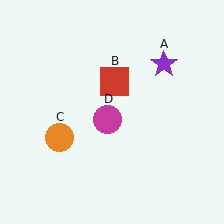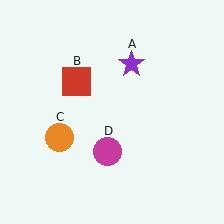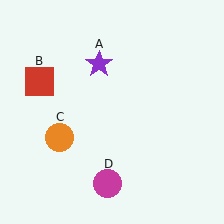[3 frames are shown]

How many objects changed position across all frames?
3 objects changed position: purple star (object A), red square (object B), magenta circle (object D).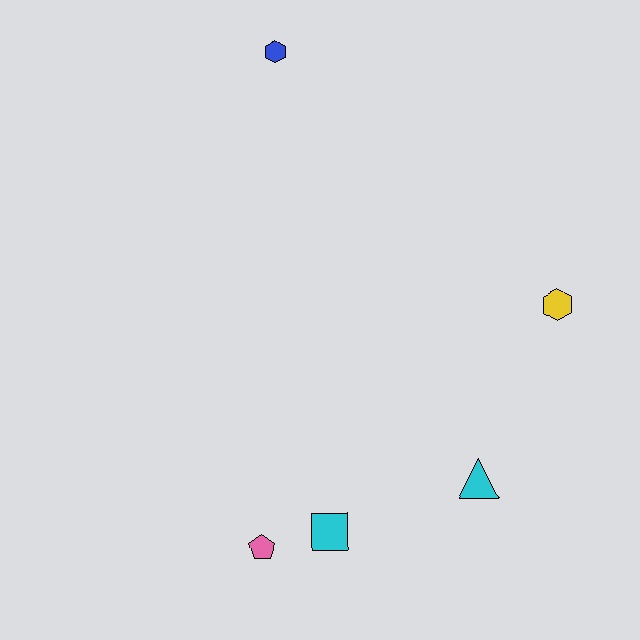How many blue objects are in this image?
There is 1 blue object.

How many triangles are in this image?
There is 1 triangle.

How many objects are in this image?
There are 5 objects.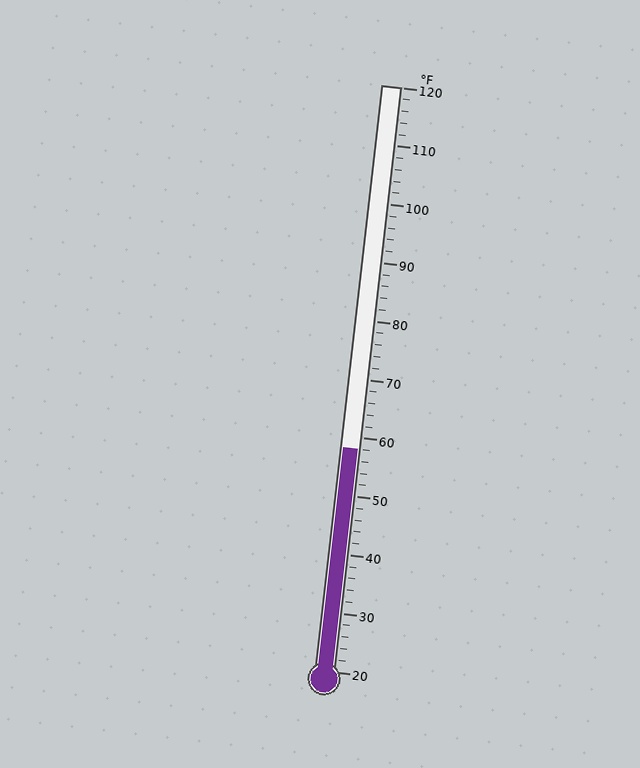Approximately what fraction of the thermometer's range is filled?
The thermometer is filled to approximately 40% of its range.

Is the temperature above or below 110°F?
The temperature is below 110°F.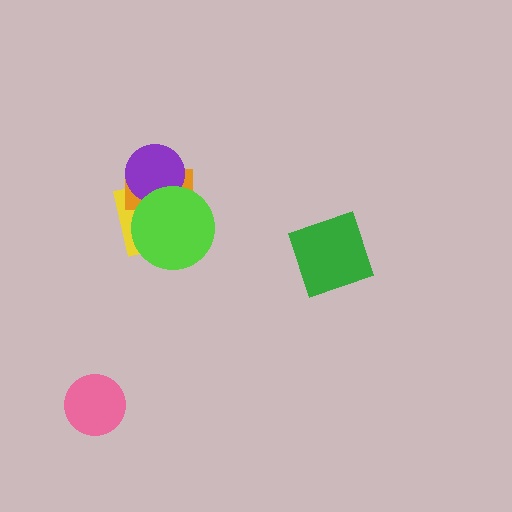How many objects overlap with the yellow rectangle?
3 objects overlap with the yellow rectangle.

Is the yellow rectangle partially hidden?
Yes, it is partially covered by another shape.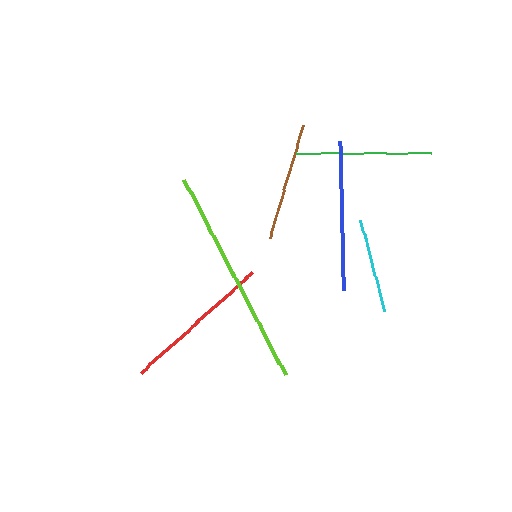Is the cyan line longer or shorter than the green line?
The green line is longer than the cyan line.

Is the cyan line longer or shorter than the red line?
The red line is longer than the cyan line.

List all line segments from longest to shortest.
From longest to shortest: lime, red, blue, green, brown, cyan.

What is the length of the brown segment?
The brown segment is approximately 117 pixels long.